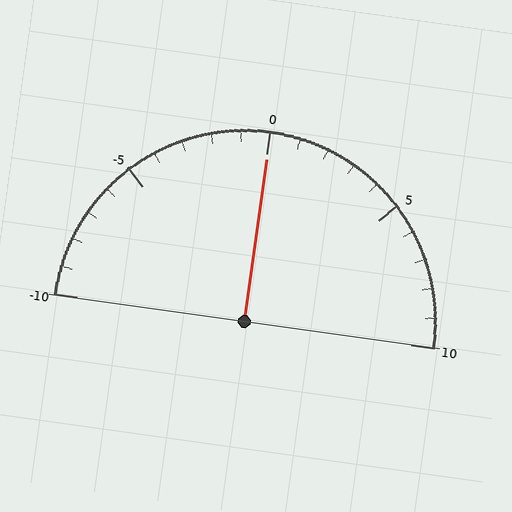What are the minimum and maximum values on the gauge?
The gauge ranges from -10 to 10.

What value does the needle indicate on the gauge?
The needle indicates approximately 0.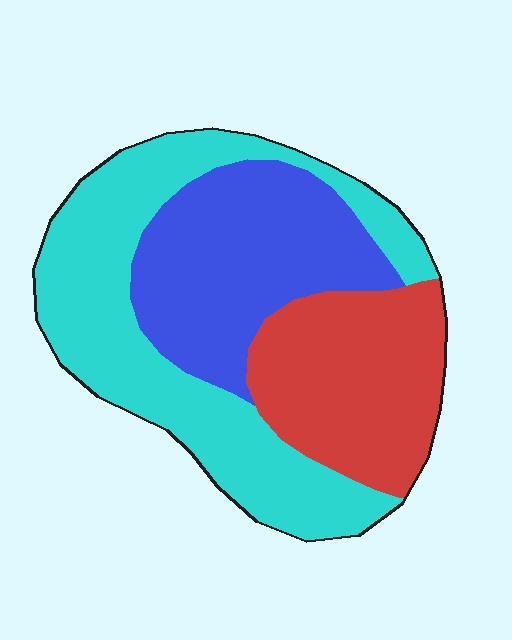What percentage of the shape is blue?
Blue takes up between a quarter and a half of the shape.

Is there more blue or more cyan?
Cyan.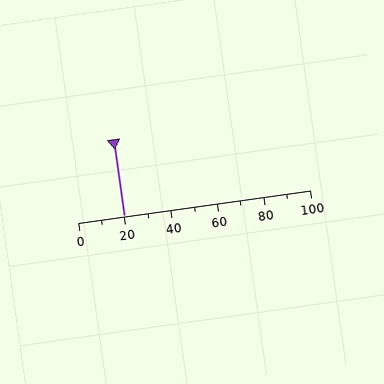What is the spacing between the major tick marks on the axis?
The major ticks are spaced 20 apart.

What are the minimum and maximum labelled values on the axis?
The axis runs from 0 to 100.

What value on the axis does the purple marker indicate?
The marker indicates approximately 20.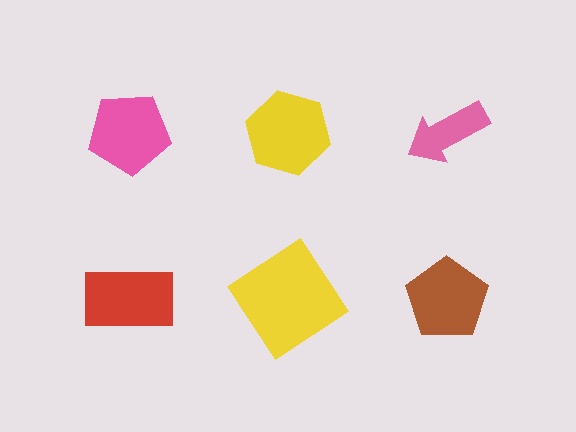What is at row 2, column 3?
A brown pentagon.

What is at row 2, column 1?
A red rectangle.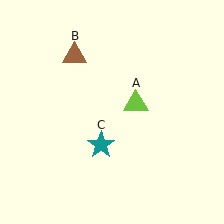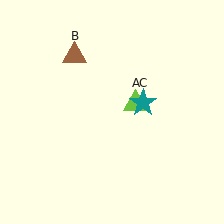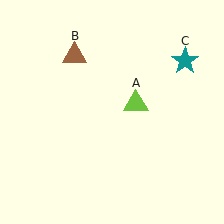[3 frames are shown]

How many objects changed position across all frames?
1 object changed position: teal star (object C).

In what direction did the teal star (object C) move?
The teal star (object C) moved up and to the right.